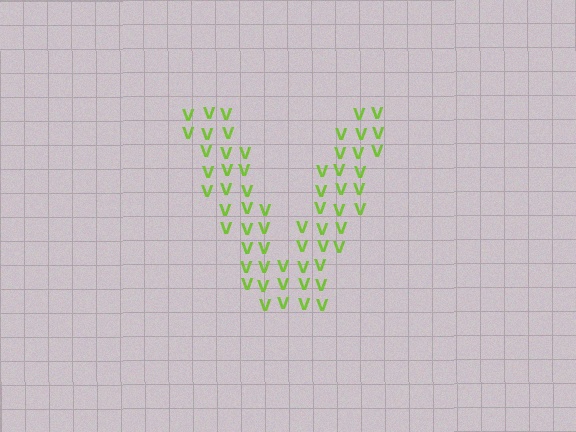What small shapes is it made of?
It is made of small letter V's.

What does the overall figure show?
The overall figure shows the letter V.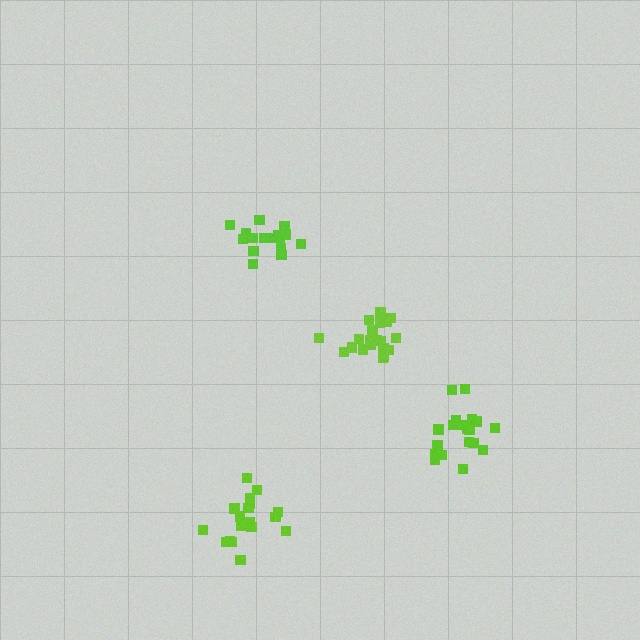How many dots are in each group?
Group 1: 20 dots, Group 2: 21 dots, Group 3: 16 dots, Group 4: 18 dots (75 total).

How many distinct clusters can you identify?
There are 4 distinct clusters.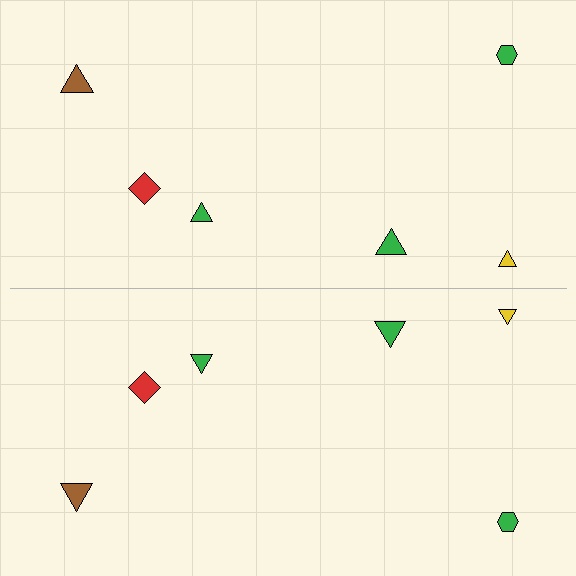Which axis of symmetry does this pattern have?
The pattern has a horizontal axis of symmetry running through the center of the image.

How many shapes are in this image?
There are 12 shapes in this image.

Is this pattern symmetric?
Yes, this pattern has bilateral (reflection) symmetry.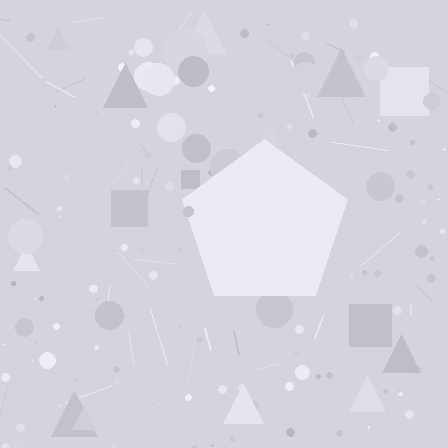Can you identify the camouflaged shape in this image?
The camouflaged shape is a pentagon.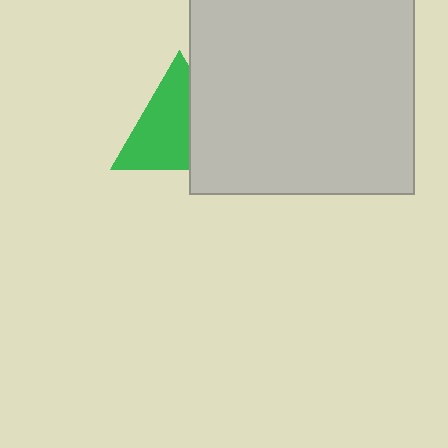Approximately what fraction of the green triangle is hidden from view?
Roughly 37% of the green triangle is hidden behind the light gray square.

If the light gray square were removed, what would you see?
You would see the complete green triangle.